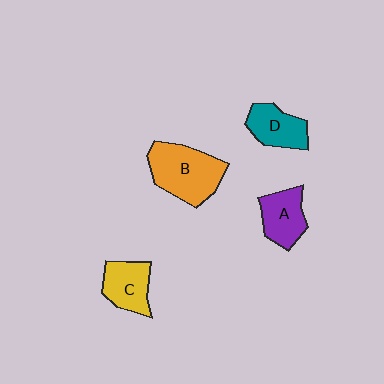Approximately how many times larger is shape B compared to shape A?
Approximately 1.6 times.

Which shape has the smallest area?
Shape D (teal).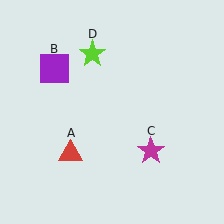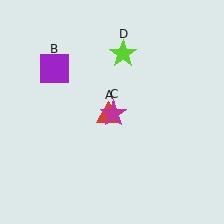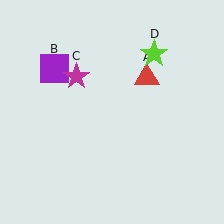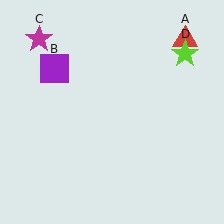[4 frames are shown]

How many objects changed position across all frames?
3 objects changed position: red triangle (object A), magenta star (object C), lime star (object D).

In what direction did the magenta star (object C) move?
The magenta star (object C) moved up and to the left.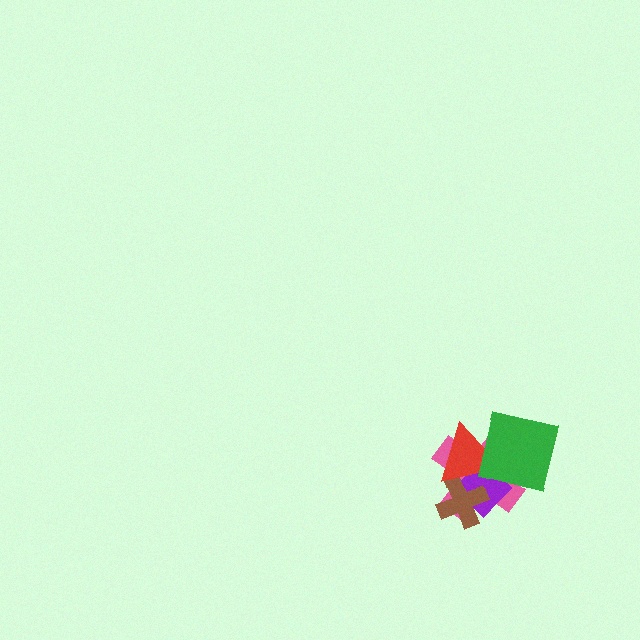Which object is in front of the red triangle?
The green square is in front of the red triangle.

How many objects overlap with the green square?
3 objects overlap with the green square.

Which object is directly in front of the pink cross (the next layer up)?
The purple diamond is directly in front of the pink cross.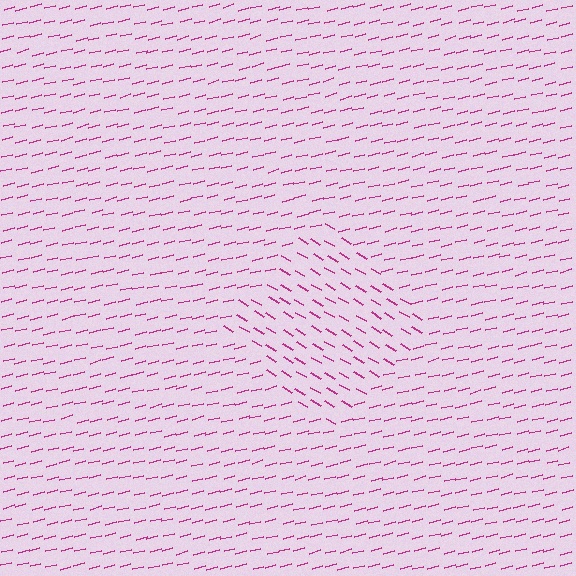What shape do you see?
I see a diamond.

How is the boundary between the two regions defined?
The boundary is defined purely by a change in line orientation (approximately 45 degrees difference). All lines are the same color and thickness.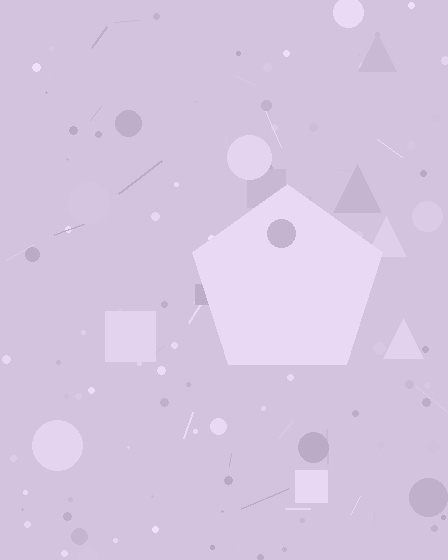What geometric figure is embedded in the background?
A pentagon is embedded in the background.